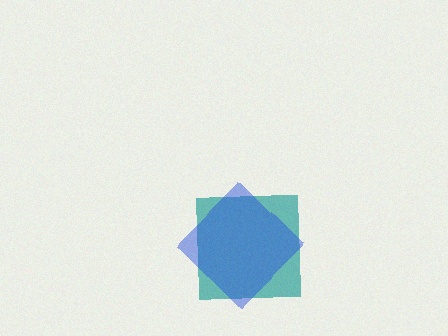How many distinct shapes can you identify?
There are 2 distinct shapes: a teal square, a blue diamond.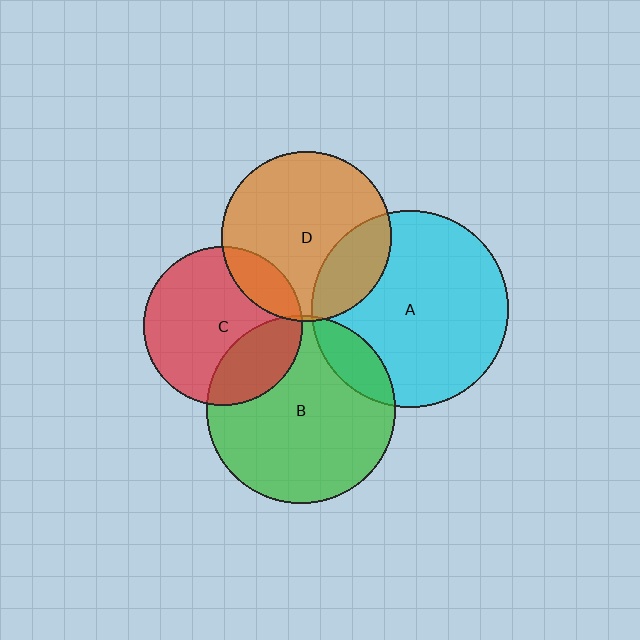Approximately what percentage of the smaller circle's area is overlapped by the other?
Approximately 5%.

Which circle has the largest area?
Circle A (cyan).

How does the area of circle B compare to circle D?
Approximately 1.2 times.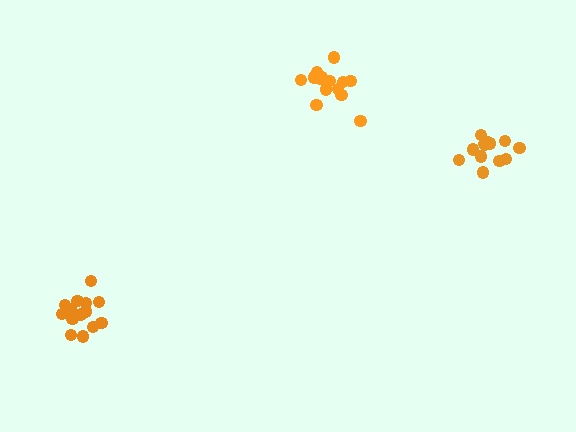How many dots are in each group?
Group 1: 13 dots, Group 2: 14 dots, Group 3: 14 dots (41 total).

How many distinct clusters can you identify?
There are 3 distinct clusters.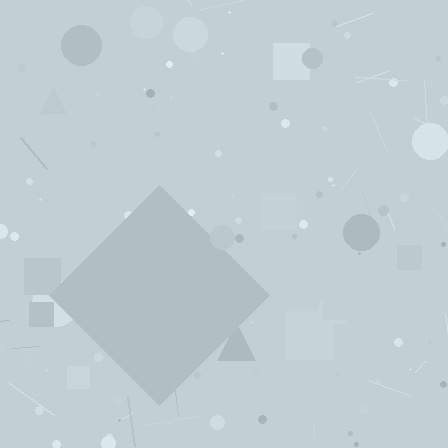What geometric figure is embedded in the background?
A diamond is embedded in the background.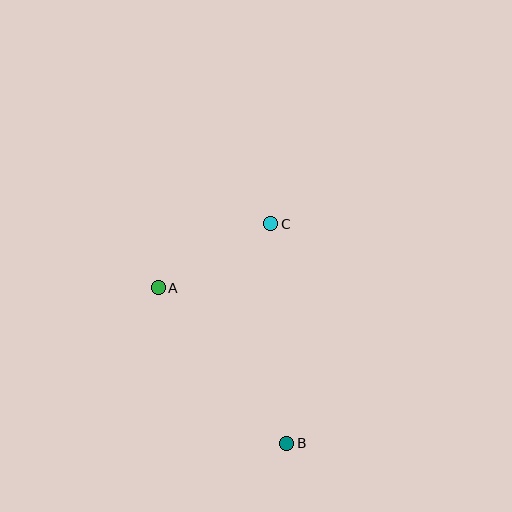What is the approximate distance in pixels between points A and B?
The distance between A and B is approximately 202 pixels.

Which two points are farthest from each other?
Points B and C are farthest from each other.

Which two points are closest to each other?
Points A and C are closest to each other.